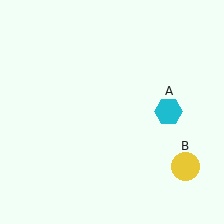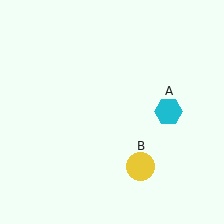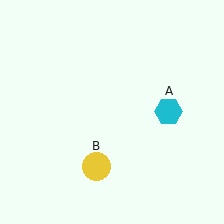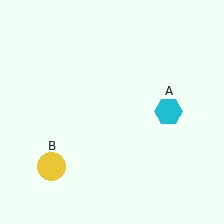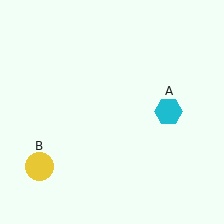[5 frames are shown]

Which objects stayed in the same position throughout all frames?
Cyan hexagon (object A) remained stationary.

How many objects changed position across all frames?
1 object changed position: yellow circle (object B).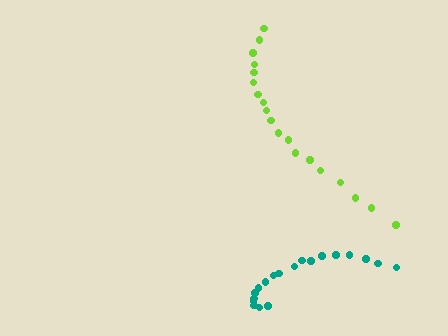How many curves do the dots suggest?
There are 2 distinct paths.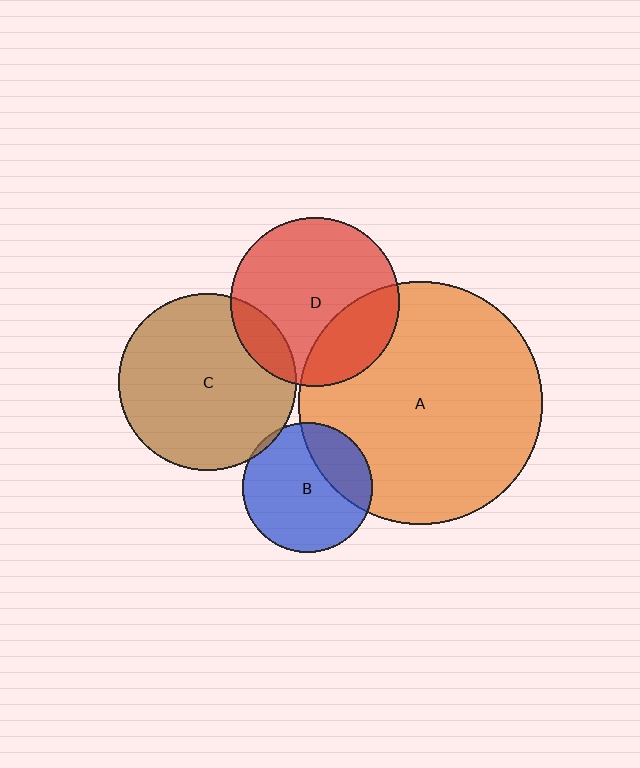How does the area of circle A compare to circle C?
Approximately 1.9 times.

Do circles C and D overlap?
Yes.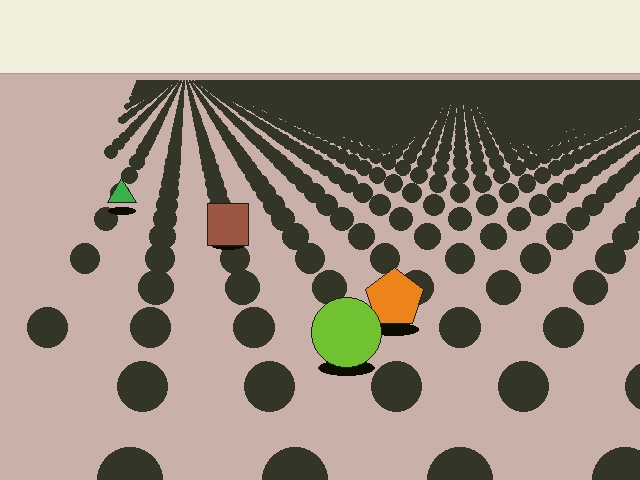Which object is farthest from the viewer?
The green triangle is farthest from the viewer. It appears smaller and the ground texture around it is denser.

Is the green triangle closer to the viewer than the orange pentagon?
No. The orange pentagon is closer — you can tell from the texture gradient: the ground texture is coarser near it.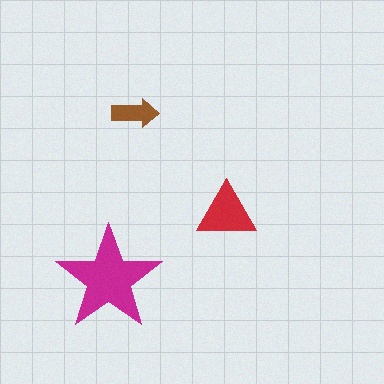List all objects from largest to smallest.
The magenta star, the red triangle, the brown arrow.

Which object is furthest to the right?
The red triangle is rightmost.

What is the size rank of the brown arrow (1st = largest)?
3rd.